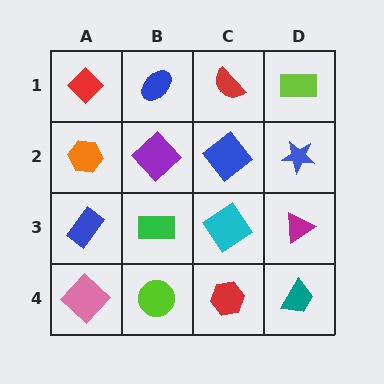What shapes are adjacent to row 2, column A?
A red diamond (row 1, column A), a blue rectangle (row 3, column A), a purple diamond (row 2, column B).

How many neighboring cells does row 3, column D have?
3.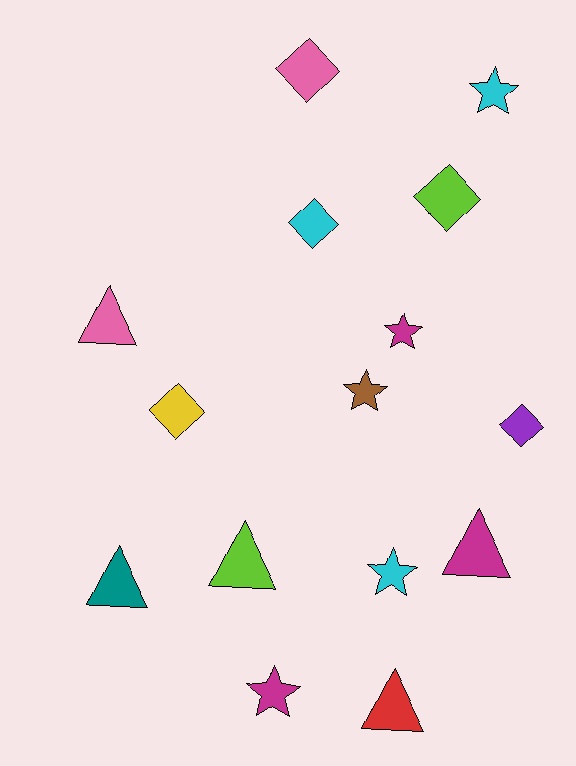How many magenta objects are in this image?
There are 3 magenta objects.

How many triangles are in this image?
There are 5 triangles.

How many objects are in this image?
There are 15 objects.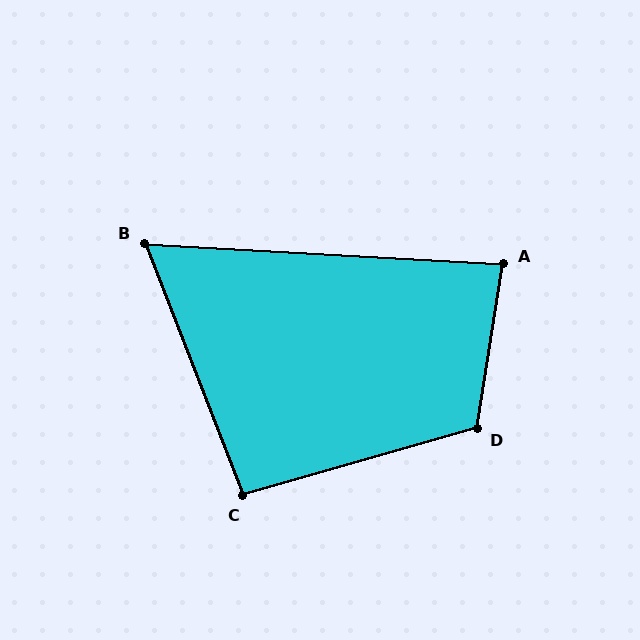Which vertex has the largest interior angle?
D, at approximately 115 degrees.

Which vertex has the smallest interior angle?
B, at approximately 65 degrees.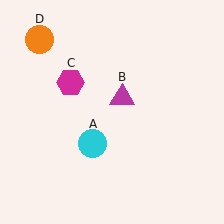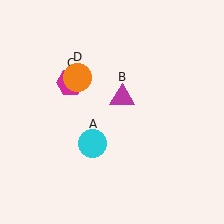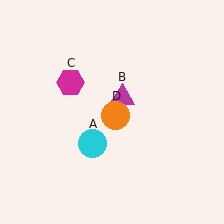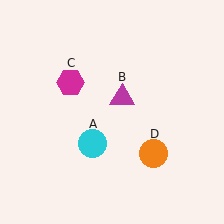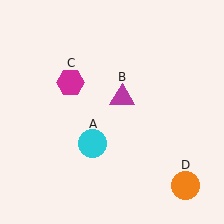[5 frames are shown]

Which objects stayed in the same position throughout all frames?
Cyan circle (object A) and magenta triangle (object B) and magenta hexagon (object C) remained stationary.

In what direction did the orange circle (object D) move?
The orange circle (object D) moved down and to the right.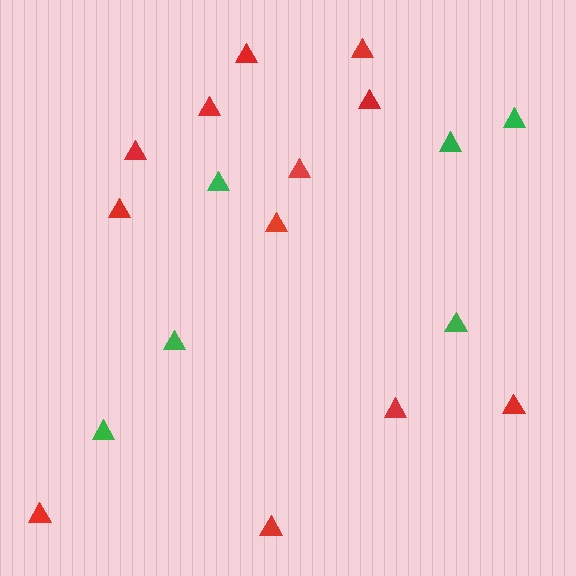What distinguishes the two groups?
There are 2 groups: one group of red triangles (12) and one group of green triangles (6).